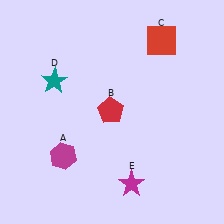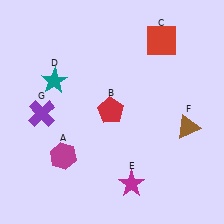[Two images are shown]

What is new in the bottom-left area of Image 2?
A purple cross (G) was added in the bottom-left area of Image 2.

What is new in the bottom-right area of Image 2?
A brown triangle (F) was added in the bottom-right area of Image 2.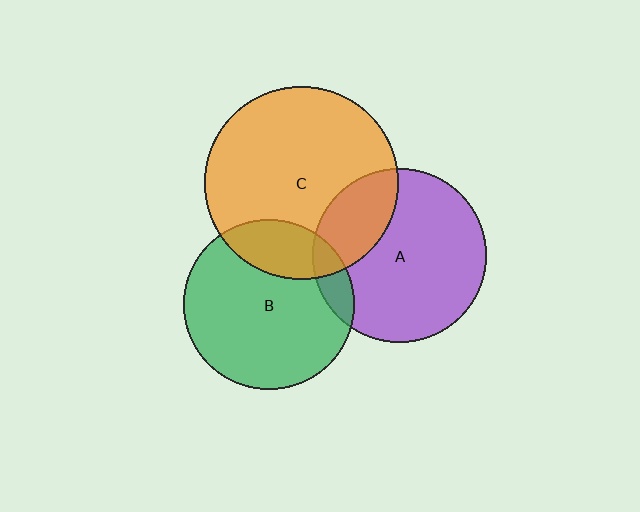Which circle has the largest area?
Circle C (orange).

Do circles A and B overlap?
Yes.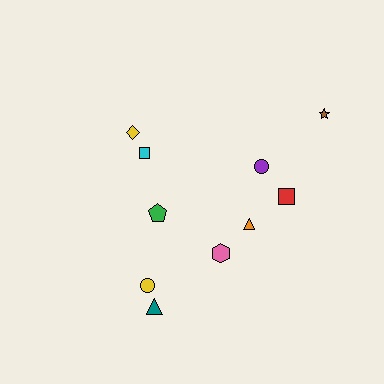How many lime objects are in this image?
There are no lime objects.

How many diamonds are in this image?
There is 1 diamond.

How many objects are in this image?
There are 10 objects.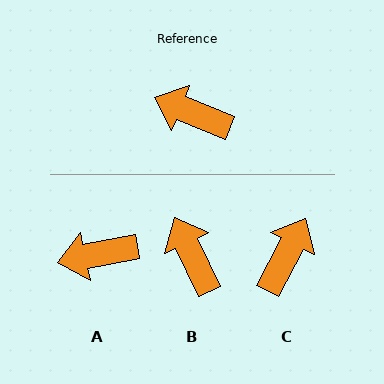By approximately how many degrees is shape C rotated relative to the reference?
Approximately 95 degrees clockwise.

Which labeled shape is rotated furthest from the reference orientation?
C, about 95 degrees away.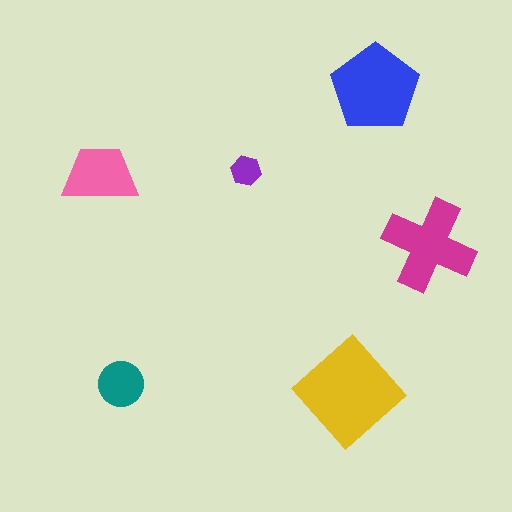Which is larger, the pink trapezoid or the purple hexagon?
The pink trapezoid.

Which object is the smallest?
The purple hexagon.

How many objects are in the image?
There are 6 objects in the image.